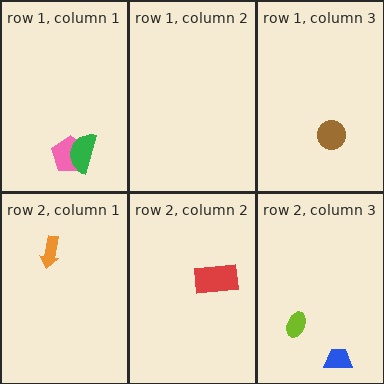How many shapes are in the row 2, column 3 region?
2.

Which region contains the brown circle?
The row 1, column 3 region.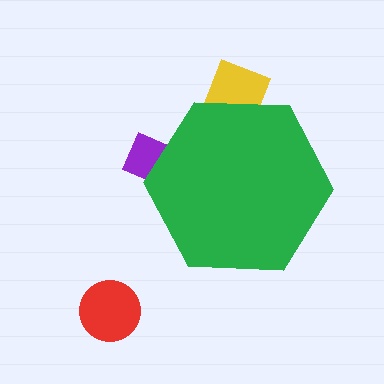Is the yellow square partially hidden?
Yes, the yellow square is partially hidden behind the green hexagon.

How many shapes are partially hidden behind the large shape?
2 shapes are partially hidden.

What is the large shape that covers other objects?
A green hexagon.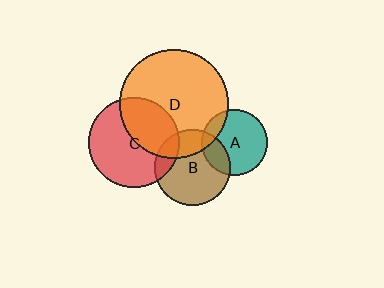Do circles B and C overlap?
Yes.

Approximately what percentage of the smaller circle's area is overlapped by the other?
Approximately 15%.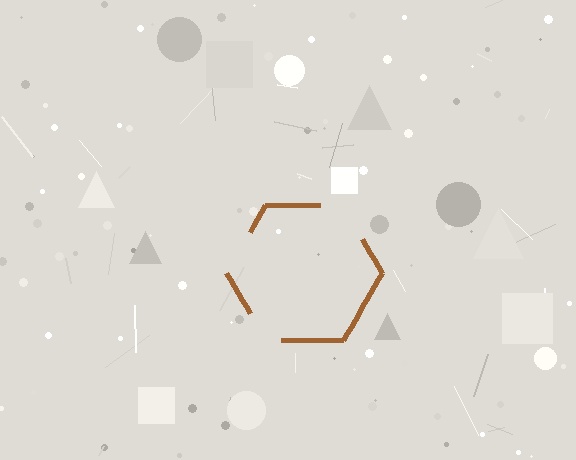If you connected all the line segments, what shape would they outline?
They would outline a hexagon.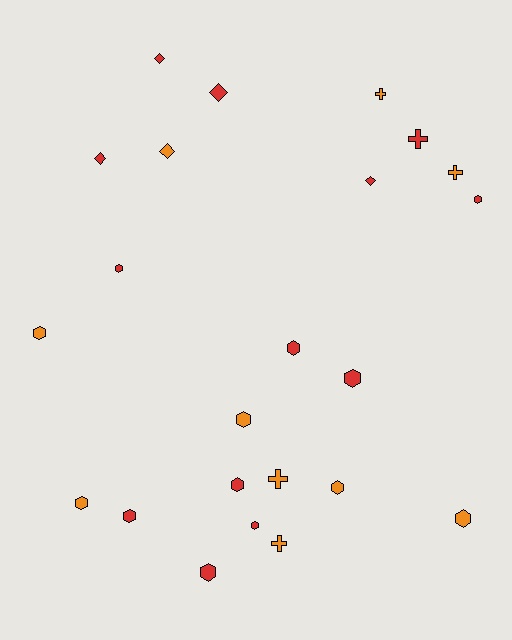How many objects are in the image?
There are 23 objects.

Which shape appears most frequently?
Hexagon, with 13 objects.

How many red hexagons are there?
There are 8 red hexagons.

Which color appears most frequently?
Red, with 13 objects.